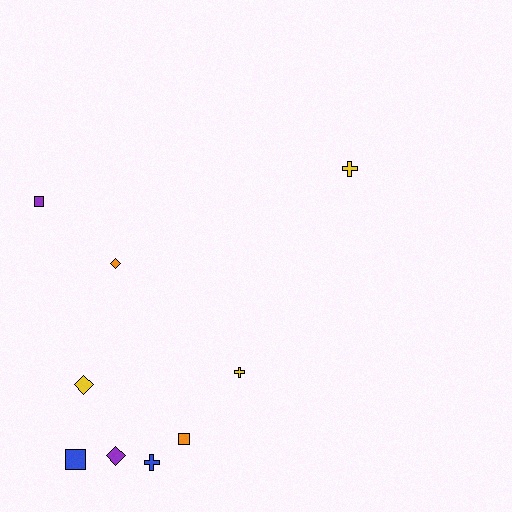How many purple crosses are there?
There are no purple crosses.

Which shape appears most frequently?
Cross, with 3 objects.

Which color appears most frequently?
Yellow, with 3 objects.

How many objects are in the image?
There are 9 objects.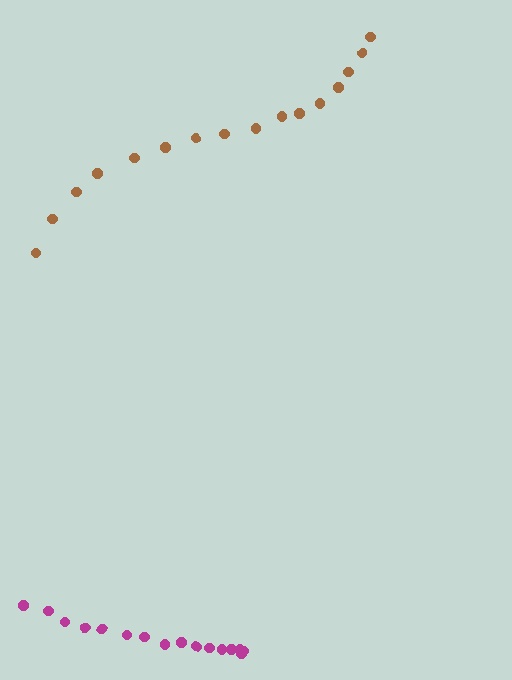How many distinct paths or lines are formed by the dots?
There are 2 distinct paths.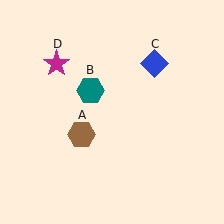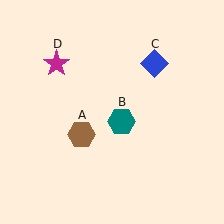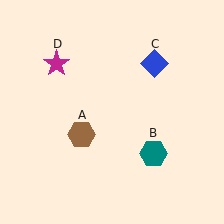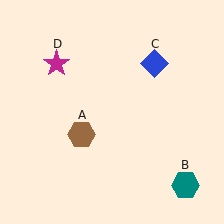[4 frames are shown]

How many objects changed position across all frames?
1 object changed position: teal hexagon (object B).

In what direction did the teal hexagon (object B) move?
The teal hexagon (object B) moved down and to the right.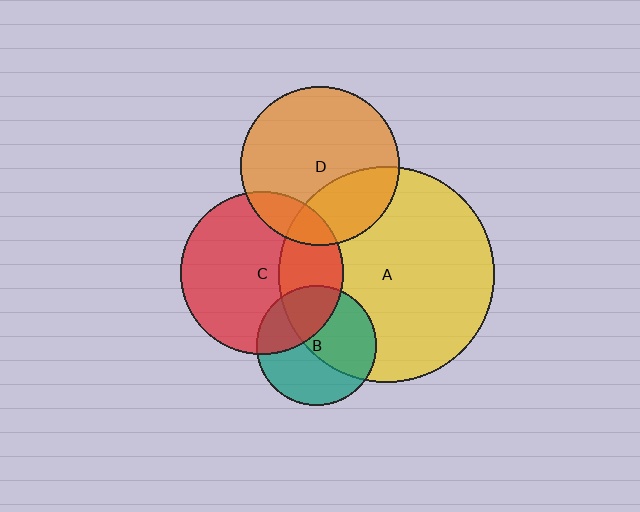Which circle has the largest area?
Circle A (yellow).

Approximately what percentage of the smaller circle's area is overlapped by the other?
Approximately 30%.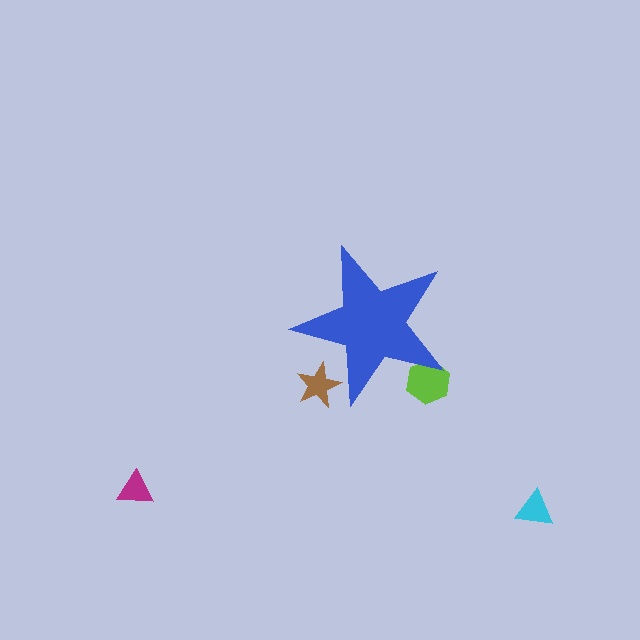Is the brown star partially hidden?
Yes, the brown star is partially hidden behind the blue star.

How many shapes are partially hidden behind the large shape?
2 shapes are partially hidden.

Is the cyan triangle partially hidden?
No, the cyan triangle is fully visible.